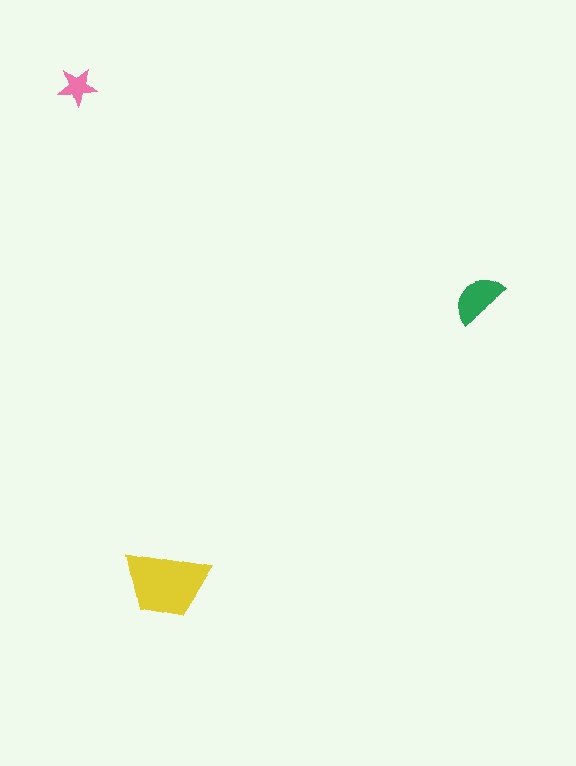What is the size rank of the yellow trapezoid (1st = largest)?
1st.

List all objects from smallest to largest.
The pink star, the green semicircle, the yellow trapezoid.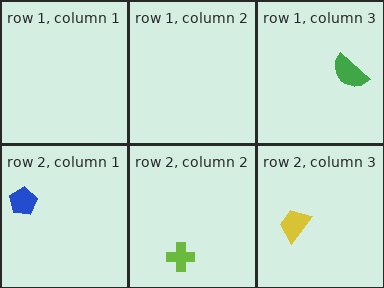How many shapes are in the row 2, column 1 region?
1.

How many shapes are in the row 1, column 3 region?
1.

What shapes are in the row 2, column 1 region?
The blue pentagon.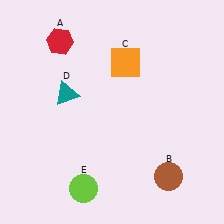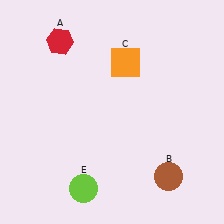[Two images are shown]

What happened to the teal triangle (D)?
The teal triangle (D) was removed in Image 2. It was in the top-left area of Image 1.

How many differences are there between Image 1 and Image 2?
There is 1 difference between the two images.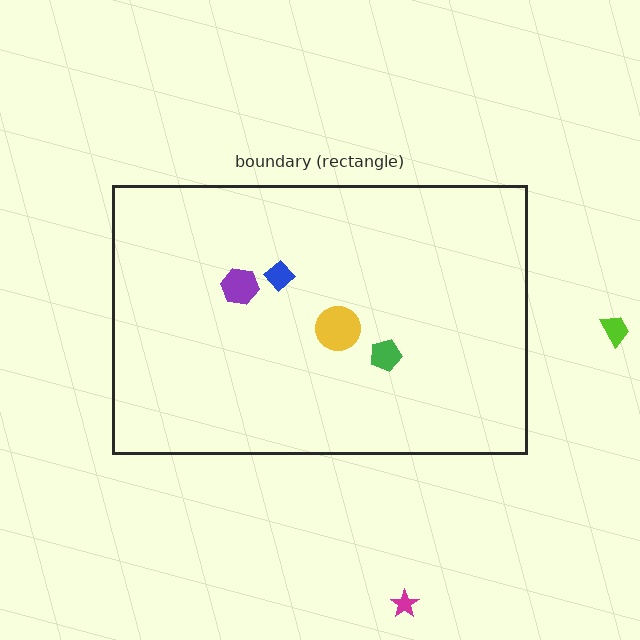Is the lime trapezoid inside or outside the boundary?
Outside.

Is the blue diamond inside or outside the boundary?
Inside.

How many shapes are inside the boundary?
4 inside, 2 outside.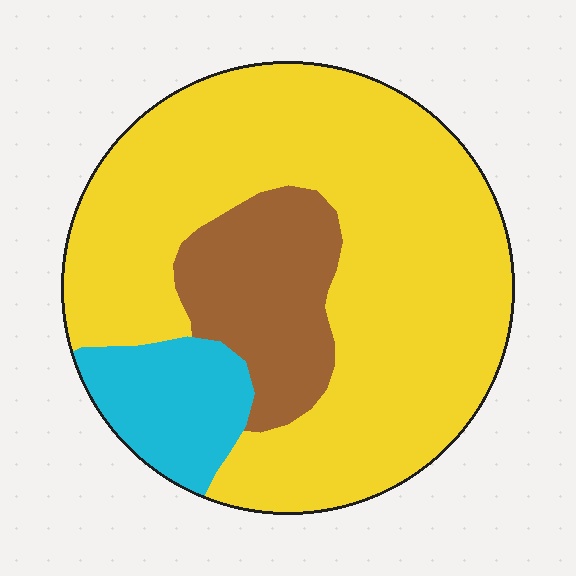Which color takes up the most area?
Yellow, at roughly 70%.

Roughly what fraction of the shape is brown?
Brown covers around 15% of the shape.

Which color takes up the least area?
Cyan, at roughly 10%.